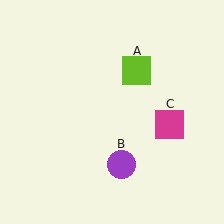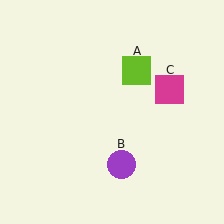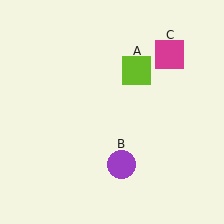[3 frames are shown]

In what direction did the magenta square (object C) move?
The magenta square (object C) moved up.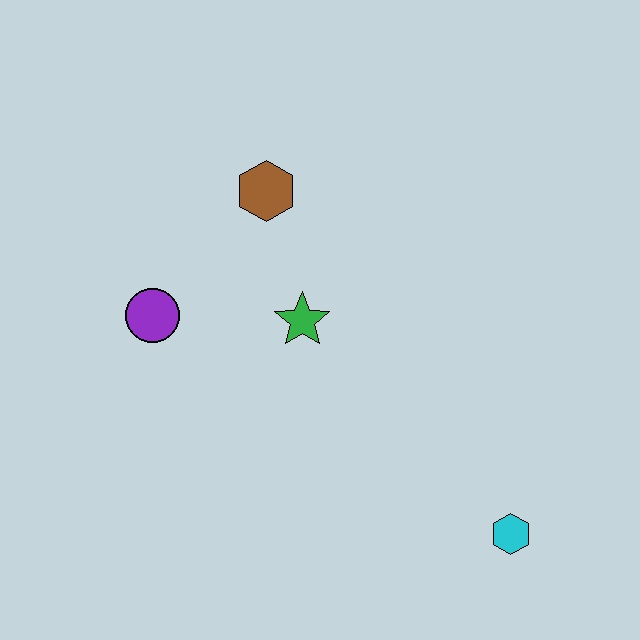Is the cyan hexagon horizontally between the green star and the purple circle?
No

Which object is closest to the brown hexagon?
The green star is closest to the brown hexagon.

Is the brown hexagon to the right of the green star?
No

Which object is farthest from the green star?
The cyan hexagon is farthest from the green star.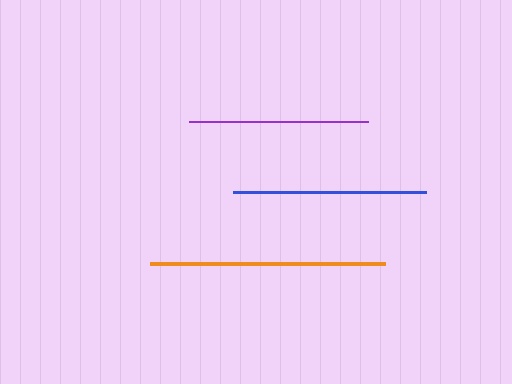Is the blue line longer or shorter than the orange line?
The orange line is longer than the blue line.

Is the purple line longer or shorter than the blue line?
The blue line is longer than the purple line.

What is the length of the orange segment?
The orange segment is approximately 235 pixels long.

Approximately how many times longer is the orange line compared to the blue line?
The orange line is approximately 1.2 times the length of the blue line.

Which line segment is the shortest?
The purple line is the shortest at approximately 178 pixels.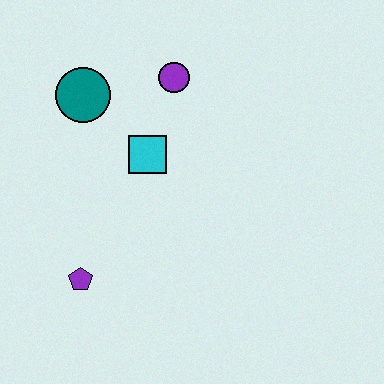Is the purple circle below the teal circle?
No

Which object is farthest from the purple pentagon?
The purple circle is farthest from the purple pentagon.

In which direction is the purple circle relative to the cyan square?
The purple circle is above the cyan square.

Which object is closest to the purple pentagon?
The cyan square is closest to the purple pentagon.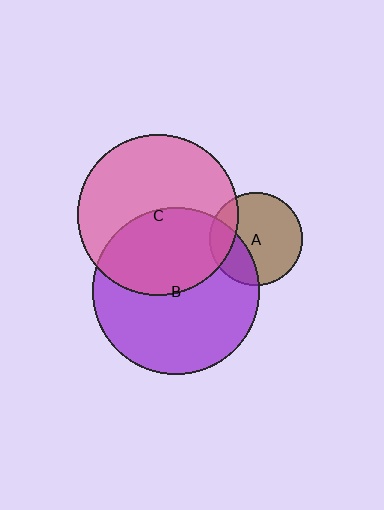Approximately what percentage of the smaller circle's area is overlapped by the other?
Approximately 20%.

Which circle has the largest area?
Circle B (purple).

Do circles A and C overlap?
Yes.